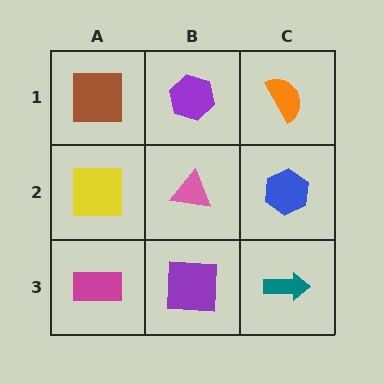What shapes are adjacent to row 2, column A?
A brown square (row 1, column A), a magenta rectangle (row 3, column A), a pink triangle (row 2, column B).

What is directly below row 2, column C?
A teal arrow.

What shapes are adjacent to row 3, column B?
A pink triangle (row 2, column B), a magenta rectangle (row 3, column A), a teal arrow (row 3, column C).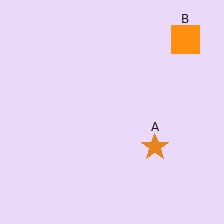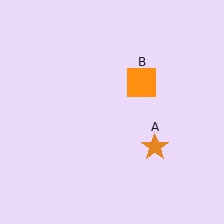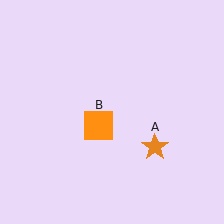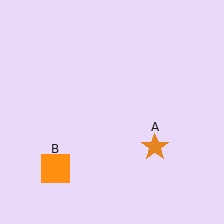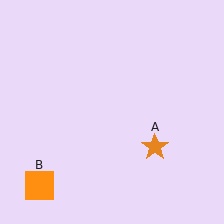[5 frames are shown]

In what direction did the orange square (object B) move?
The orange square (object B) moved down and to the left.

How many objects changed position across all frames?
1 object changed position: orange square (object B).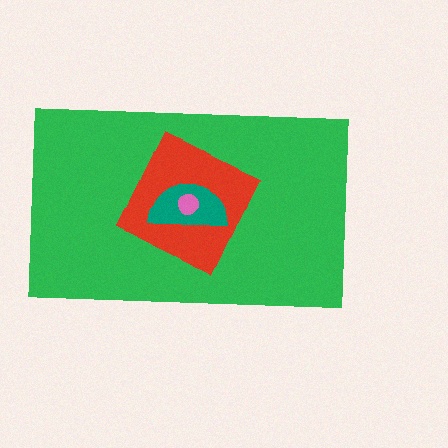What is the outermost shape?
The green rectangle.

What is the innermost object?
The pink circle.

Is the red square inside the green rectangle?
Yes.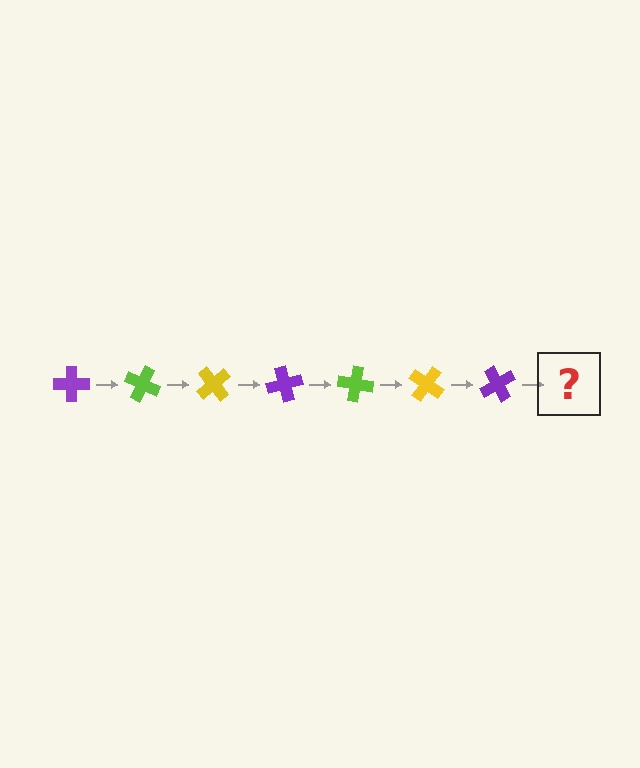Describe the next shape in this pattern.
It should be a lime cross, rotated 175 degrees from the start.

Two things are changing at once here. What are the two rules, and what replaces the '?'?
The two rules are that it rotates 25 degrees each step and the color cycles through purple, lime, and yellow. The '?' should be a lime cross, rotated 175 degrees from the start.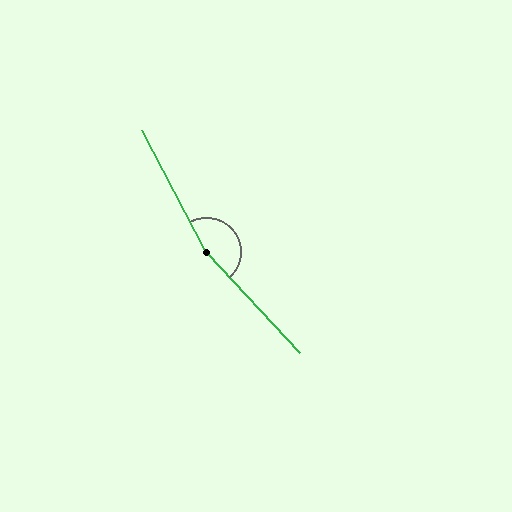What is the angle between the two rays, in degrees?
Approximately 165 degrees.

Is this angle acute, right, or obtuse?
It is obtuse.